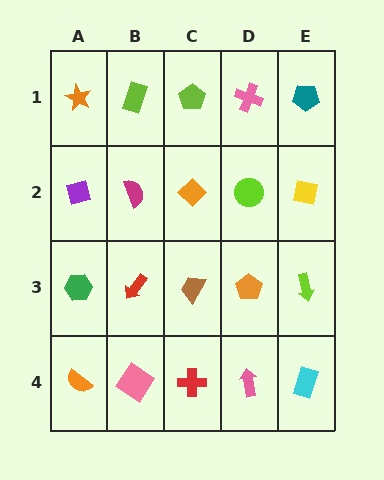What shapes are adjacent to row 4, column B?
A red arrow (row 3, column B), an orange semicircle (row 4, column A), a red cross (row 4, column C).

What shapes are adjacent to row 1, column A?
A purple square (row 2, column A), a lime rectangle (row 1, column B).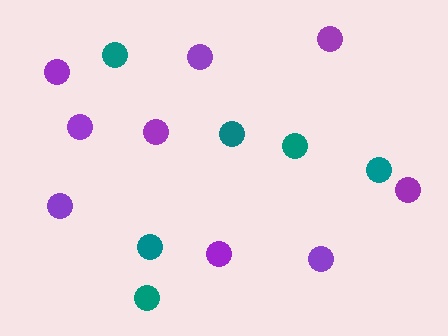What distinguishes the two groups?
There are 2 groups: one group of purple circles (9) and one group of teal circles (6).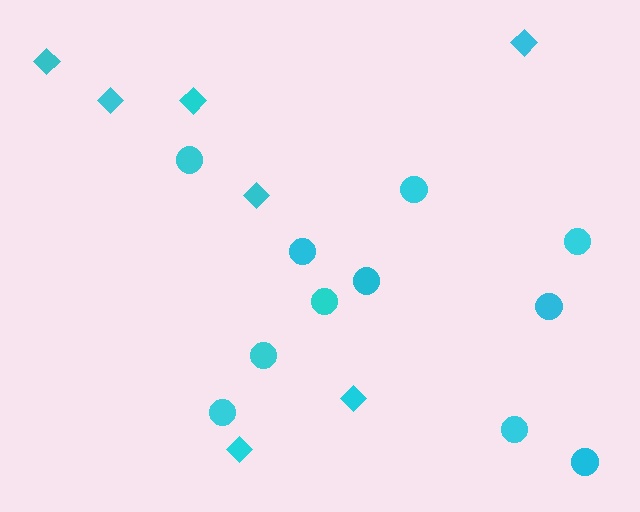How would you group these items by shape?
There are 2 groups: one group of circles (11) and one group of diamonds (7).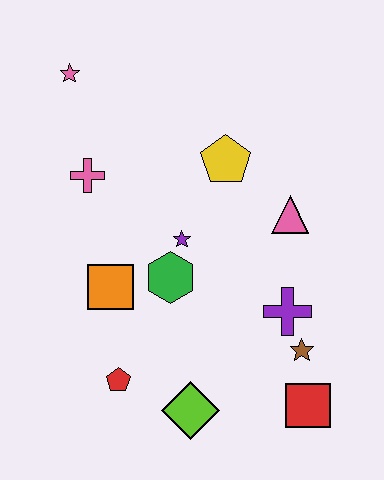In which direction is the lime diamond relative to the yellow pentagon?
The lime diamond is below the yellow pentagon.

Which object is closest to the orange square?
The green hexagon is closest to the orange square.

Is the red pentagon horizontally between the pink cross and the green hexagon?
Yes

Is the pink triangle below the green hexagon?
No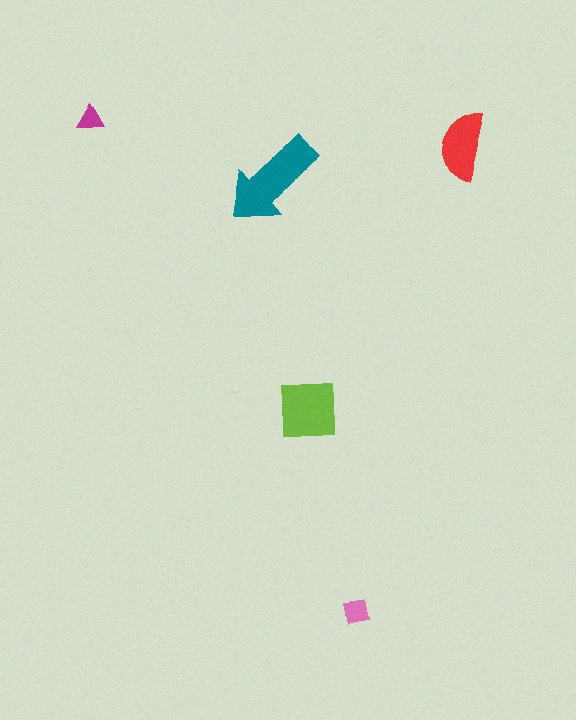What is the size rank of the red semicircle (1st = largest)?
3rd.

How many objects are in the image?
There are 5 objects in the image.